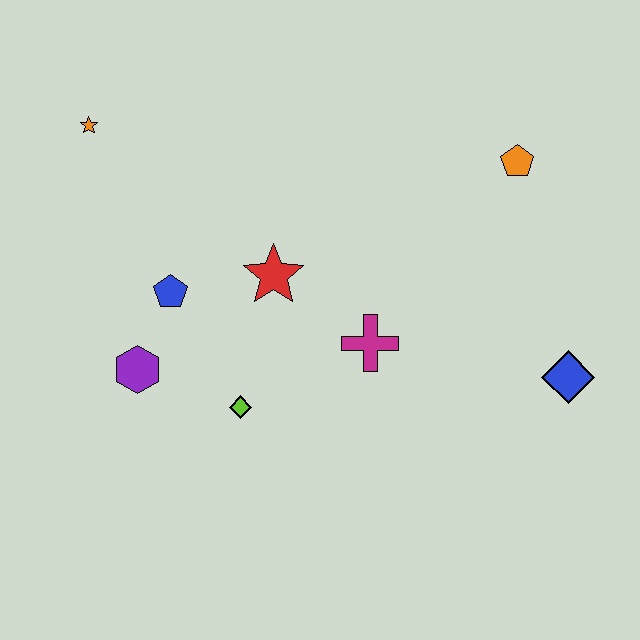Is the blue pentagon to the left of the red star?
Yes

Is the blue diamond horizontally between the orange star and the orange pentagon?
No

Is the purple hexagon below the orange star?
Yes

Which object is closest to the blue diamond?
The magenta cross is closest to the blue diamond.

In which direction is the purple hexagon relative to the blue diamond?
The purple hexagon is to the left of the blue diamond.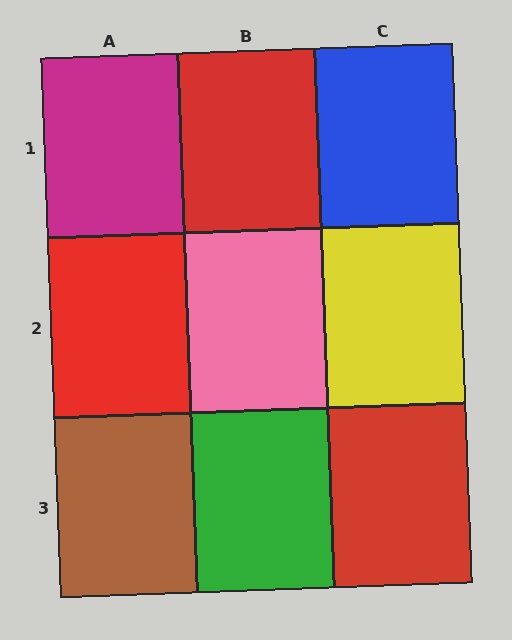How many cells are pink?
1 cell is pink.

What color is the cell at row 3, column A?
Brown.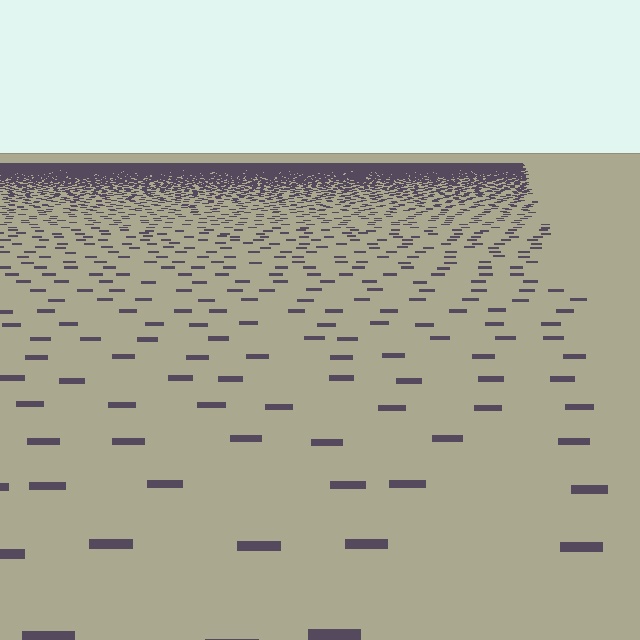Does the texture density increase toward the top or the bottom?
Density increases toward the top.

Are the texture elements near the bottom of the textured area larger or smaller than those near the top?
Larger. Near the bottom, elements are closer to the viewer and appear at a bigger on-screen size.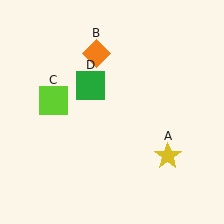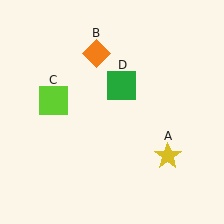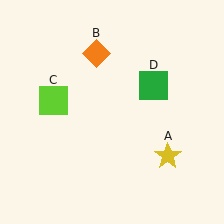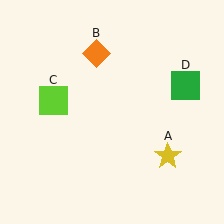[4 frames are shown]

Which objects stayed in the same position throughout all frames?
Yellow star (object A) and orange diamond (object B) and lime square (object C) remained stationary.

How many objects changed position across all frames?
1 object changed position: green square (object D).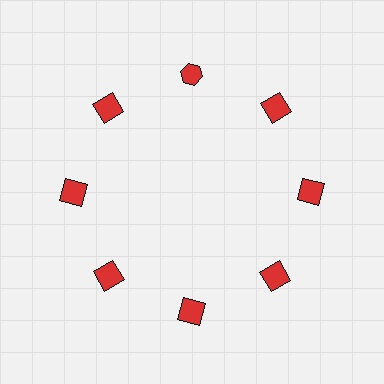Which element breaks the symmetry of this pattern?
The red hexagon at roughly the 12 o'clock position breaks the symmetry. All other shapes are red squares.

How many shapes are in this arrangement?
There are 8 shapes arranged in a ring pattern.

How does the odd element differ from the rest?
It has a different shape: hexagon instead of square.